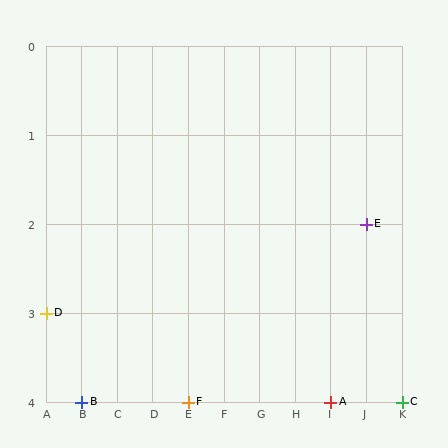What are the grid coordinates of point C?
Point C is at grid coordinates (K, 4).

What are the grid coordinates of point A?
Point A is at grid coordinates (I, 4).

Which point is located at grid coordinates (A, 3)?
Point D is at (A, 3).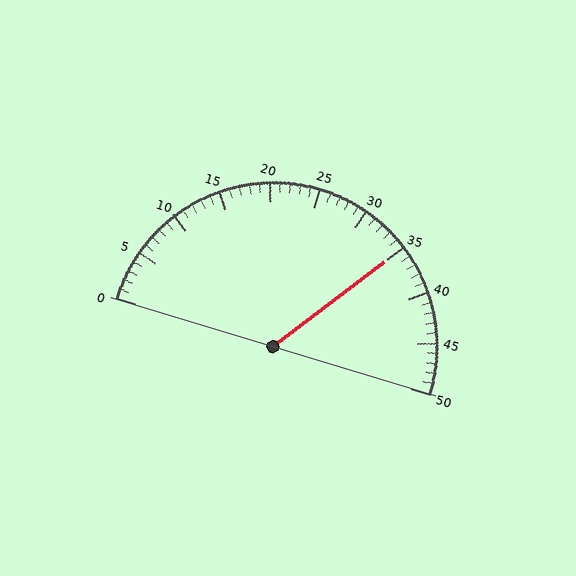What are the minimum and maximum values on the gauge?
The gauge ranges from 0 to 50.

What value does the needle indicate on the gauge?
The needle indicates approximately 35.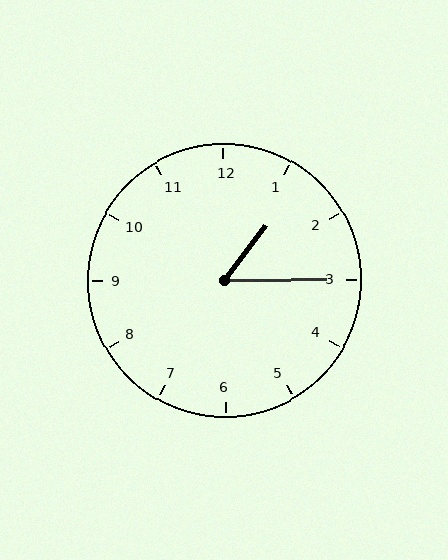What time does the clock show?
1:15.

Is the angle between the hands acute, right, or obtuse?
It is acute.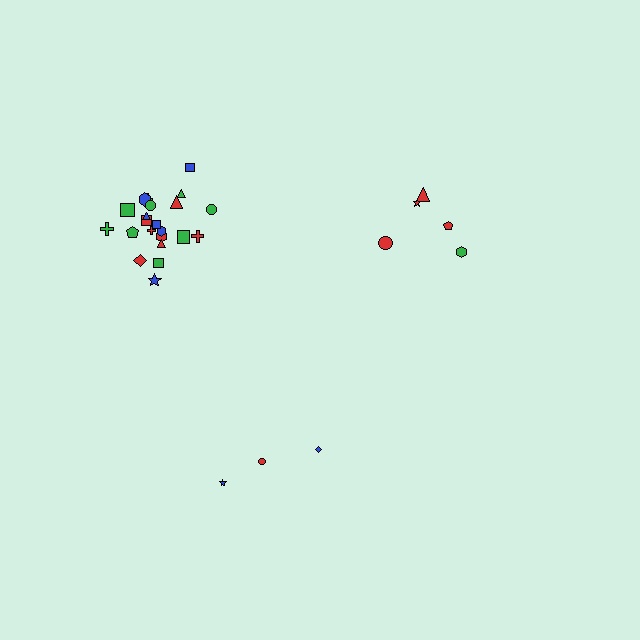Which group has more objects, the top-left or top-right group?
The top-left group.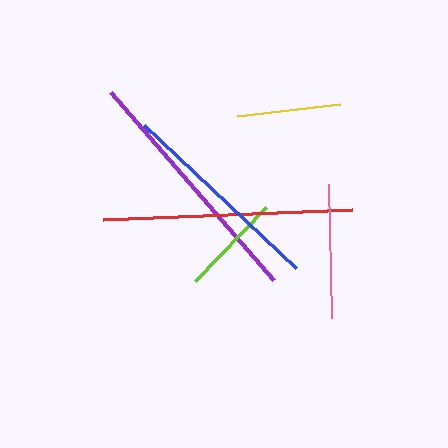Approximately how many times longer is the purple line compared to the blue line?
The purple line is approximately 1.2 times the length of the blue line.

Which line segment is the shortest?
The lime line is the shortest at approximately 102 pixels.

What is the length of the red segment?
The red segment is approximately 249 pixels long.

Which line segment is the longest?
The purple line is the longest at approximately 249 pixels.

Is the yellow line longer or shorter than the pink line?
The pink line is longer than the yellow line.